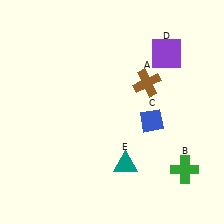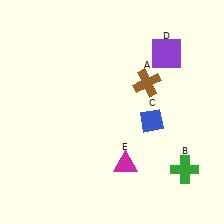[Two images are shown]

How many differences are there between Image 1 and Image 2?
There is 1 difference between the two images.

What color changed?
The triangle (E) changed from teal in Image 1 to magenta in Image 2.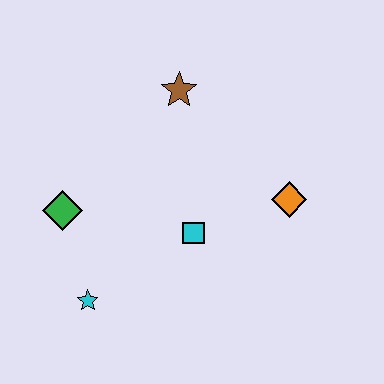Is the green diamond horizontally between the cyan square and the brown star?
No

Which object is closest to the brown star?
The cyan square is closest to the brown star.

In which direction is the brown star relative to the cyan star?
The brown star is above the cyan star.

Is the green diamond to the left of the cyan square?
Yes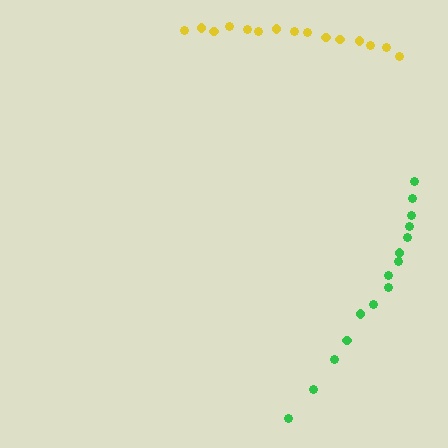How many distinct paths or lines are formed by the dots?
There are 2 distinct paths.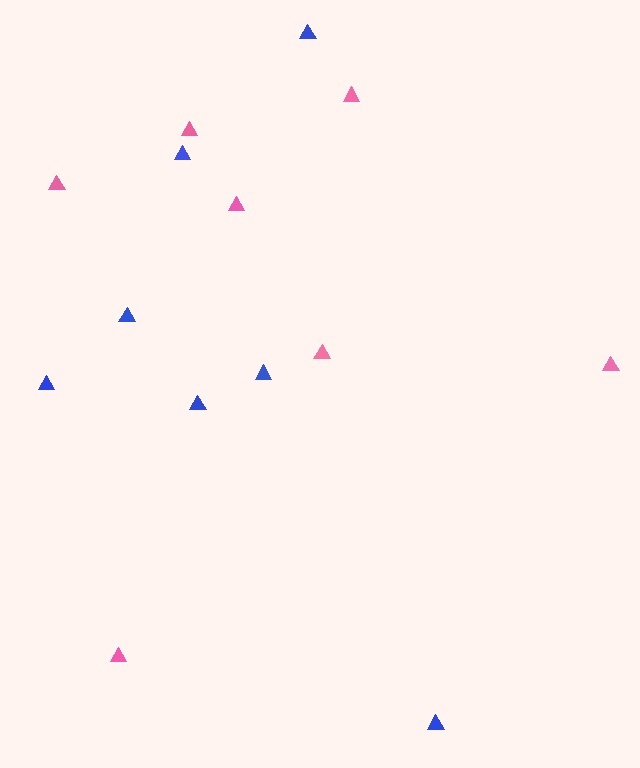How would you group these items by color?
There are 2 groups: one group of pink triangles (7) and one group of blue triangles (7).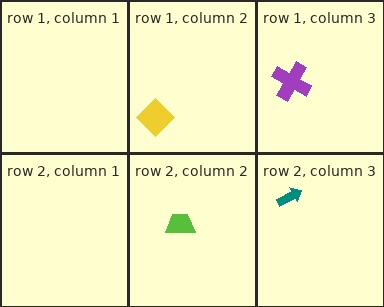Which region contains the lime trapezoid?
The row 2, column 2 region.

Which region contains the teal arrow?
The row 2, column 3 region.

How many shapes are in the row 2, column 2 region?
1.